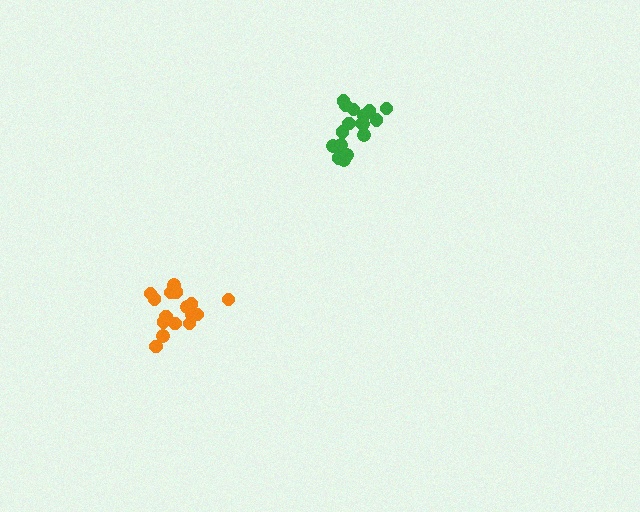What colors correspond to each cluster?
The clusters are colored: green, orange.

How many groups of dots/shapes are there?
There are 2 groups.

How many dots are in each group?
Group 1: 18 dots, Group 2: 16 dots (34 total).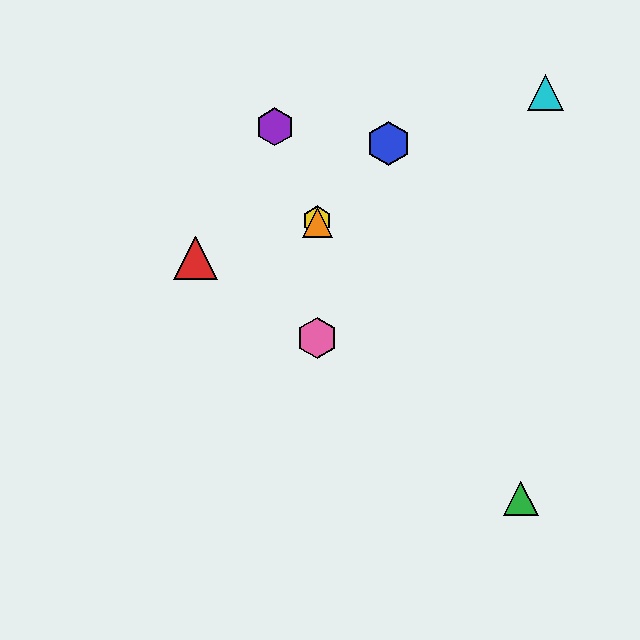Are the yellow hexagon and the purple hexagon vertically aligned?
No, the yellow hexagon is at x≈317 and the purple hexagon is at x≈275.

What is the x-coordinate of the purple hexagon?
The purple hexagon is at x≈275.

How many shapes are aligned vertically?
3 shapes (the yellow hexagon, the orange triangle, the pink hexagon) are aligned vertically.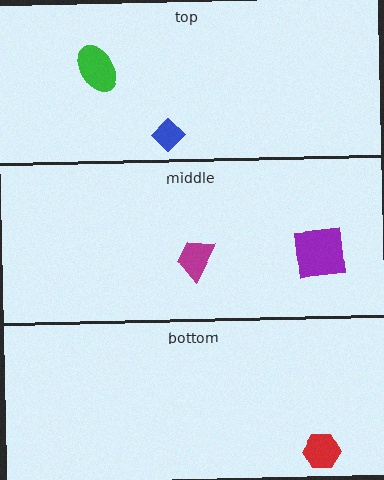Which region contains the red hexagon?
The bottom region.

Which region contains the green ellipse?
The top region.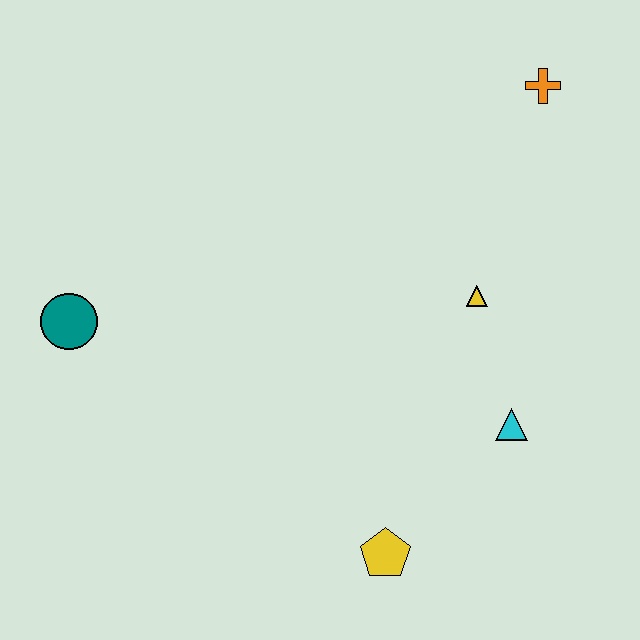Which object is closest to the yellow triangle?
The cyan triangle is closest to the yellow triangle.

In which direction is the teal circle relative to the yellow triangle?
The teal circle is to the left of the yellow triangle.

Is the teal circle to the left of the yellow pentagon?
Yes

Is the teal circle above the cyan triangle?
Yes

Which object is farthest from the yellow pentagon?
The orange cross is farthest from the yellow pentagon.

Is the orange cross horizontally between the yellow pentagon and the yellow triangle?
No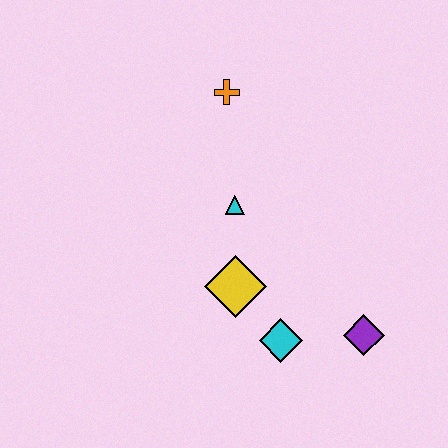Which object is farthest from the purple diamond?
The orange cross is farthest from the purple diamond.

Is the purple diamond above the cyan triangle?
No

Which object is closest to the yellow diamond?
The cyan diamond is closest to the yellow diamond.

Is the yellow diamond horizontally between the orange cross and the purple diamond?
Yes